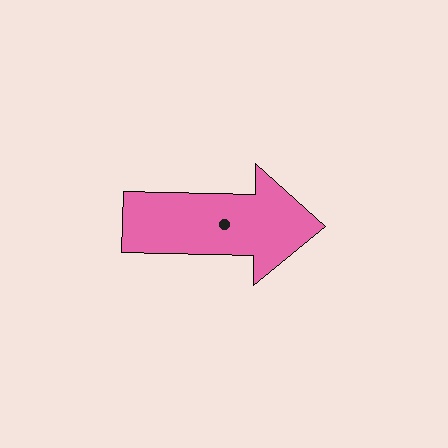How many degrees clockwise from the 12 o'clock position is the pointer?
Approximately 91 degrees.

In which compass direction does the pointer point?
East.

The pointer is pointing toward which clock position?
Roughly 3 o'clock.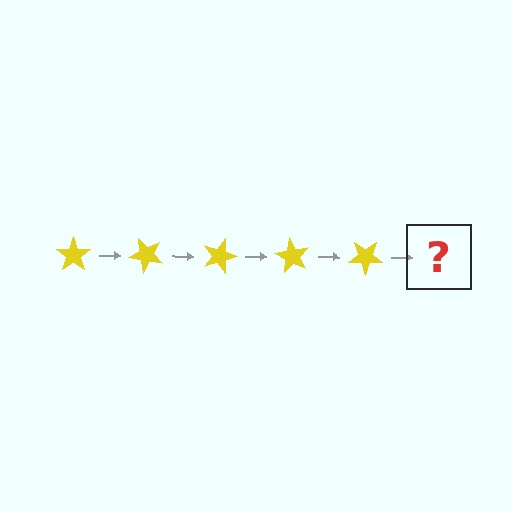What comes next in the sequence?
The next element should be a yellow star rotated 225 degrees.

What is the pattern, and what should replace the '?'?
The pattern is that the star rotates 45 degrees each step. The '?' should be a yellow star rotated 225 degrees.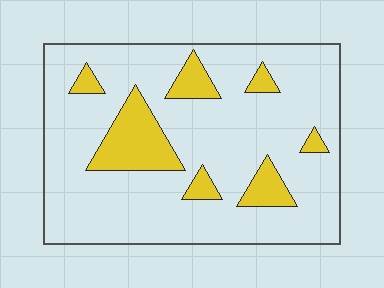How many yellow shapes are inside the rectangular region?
7.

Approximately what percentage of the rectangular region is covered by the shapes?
Approximately 15%.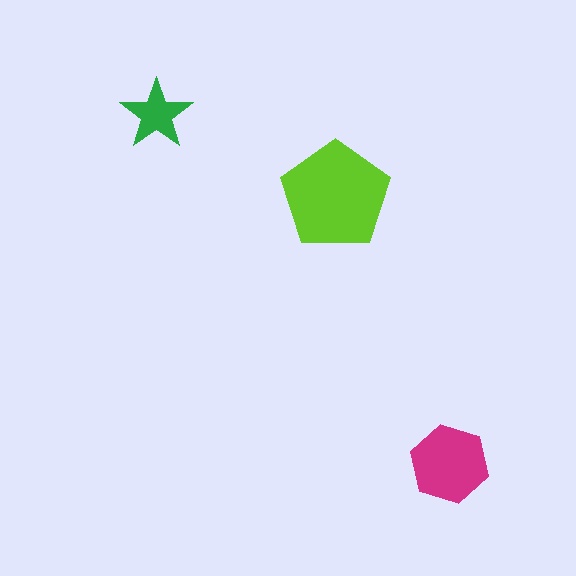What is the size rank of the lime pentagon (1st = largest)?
1st.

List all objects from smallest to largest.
The green star, the magenta hexagon, the lime pentagon.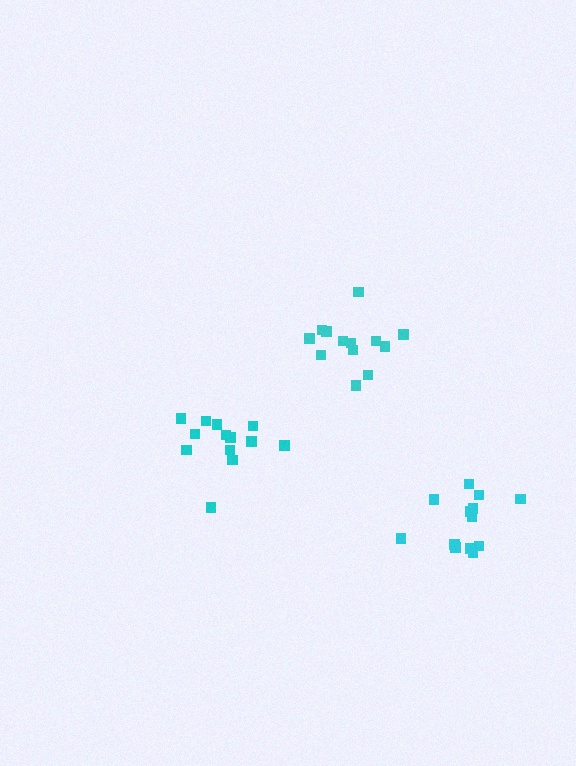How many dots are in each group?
Group 1: 13 dots, Group 2: 13 dots, Group 3: 13 dots (39 total).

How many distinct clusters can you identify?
There are 3 distinct clusters.